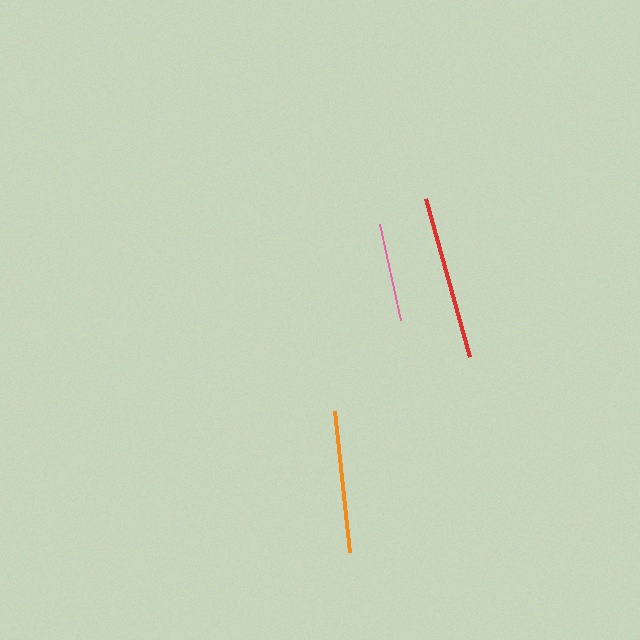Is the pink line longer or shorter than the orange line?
The orange line is longer than the pink line.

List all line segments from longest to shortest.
From longest to shortest: red, orange, pink.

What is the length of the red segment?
The red segment is approximately 165 pixels long.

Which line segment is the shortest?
The pink line is the shortest at approximately 98 pixels.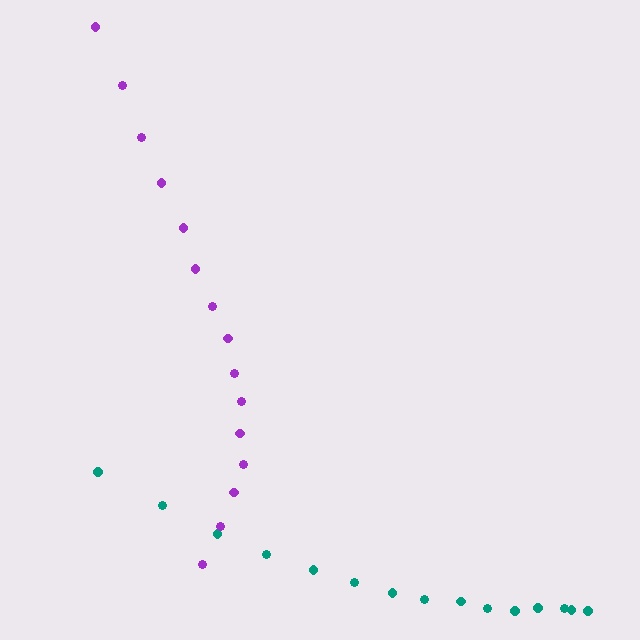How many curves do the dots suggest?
There are 2 distinct paths.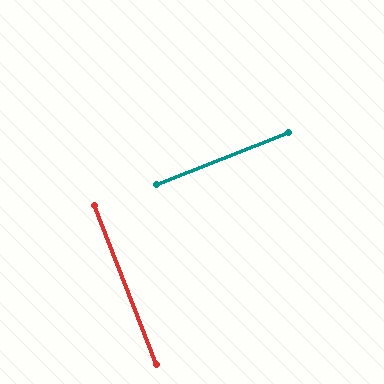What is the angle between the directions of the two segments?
Approximately 90 degrees.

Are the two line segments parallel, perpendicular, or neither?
Perpendicular — they meet at approximately 90°.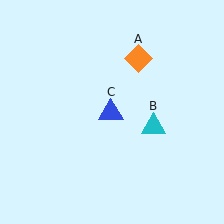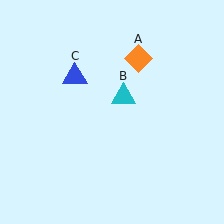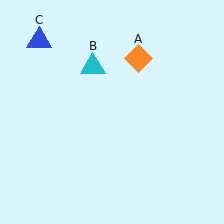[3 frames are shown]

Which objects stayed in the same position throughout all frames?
Orange diamond (object A) remained stationary.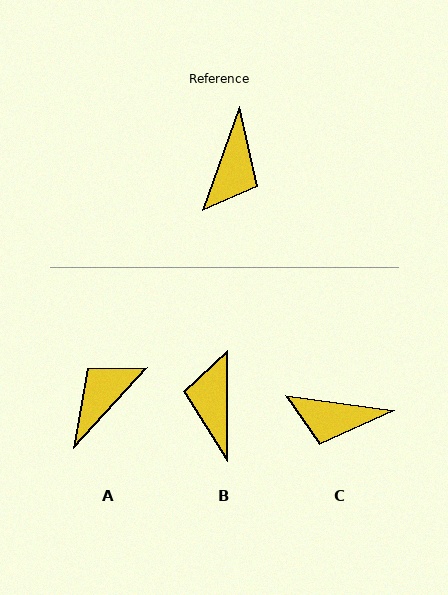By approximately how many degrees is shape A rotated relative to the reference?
Approximately 157 degrees counter-clockwise.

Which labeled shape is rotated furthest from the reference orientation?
B, about 161 degrees away.